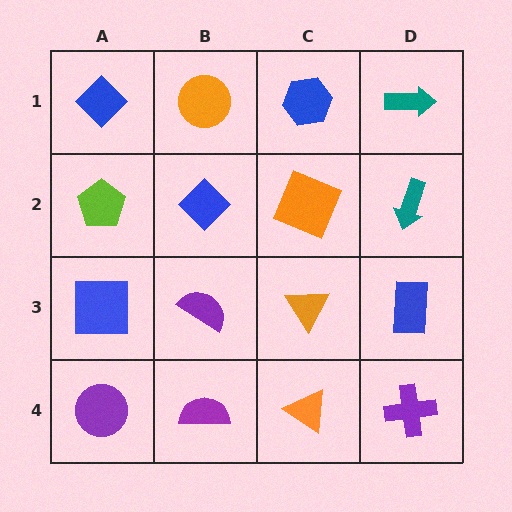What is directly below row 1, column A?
A lime pentagon.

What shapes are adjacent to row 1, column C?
An orange square (row 2, column C), an orange circle (row 1, column B), a teal arrow (row 1, column D).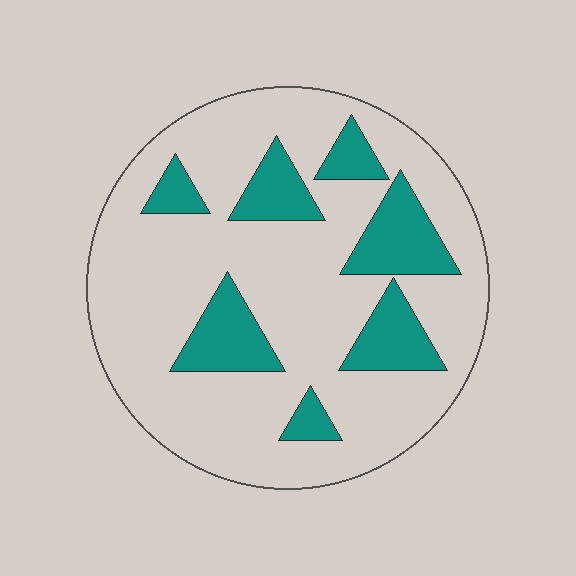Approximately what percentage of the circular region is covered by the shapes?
Approximately 20%.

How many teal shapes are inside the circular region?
7.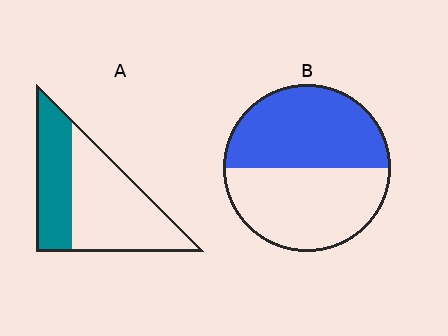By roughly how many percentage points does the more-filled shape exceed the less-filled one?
By roughly 10 percentage points (B over A).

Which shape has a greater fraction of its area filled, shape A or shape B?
Shape B.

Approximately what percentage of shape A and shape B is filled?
A is approximately 40% and B is approximately 50%.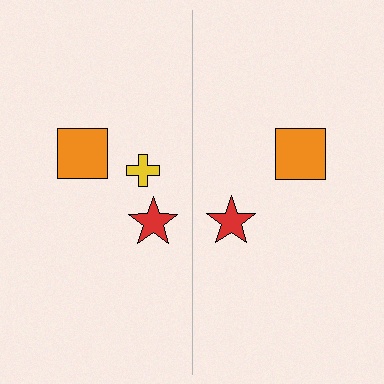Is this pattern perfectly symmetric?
No, the pattern is not perfectly symmetric. A yellow cross is missing from the right side.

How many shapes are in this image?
There are 5 shapes in this image.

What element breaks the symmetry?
A yellow cross is missing from the right side.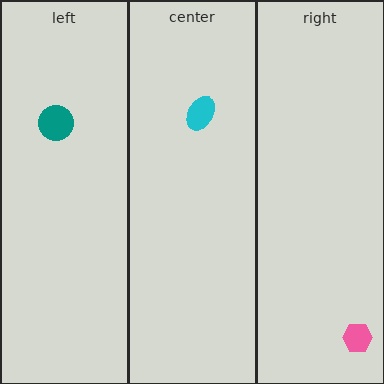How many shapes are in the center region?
1.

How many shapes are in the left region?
1.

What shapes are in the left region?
The teal circle.